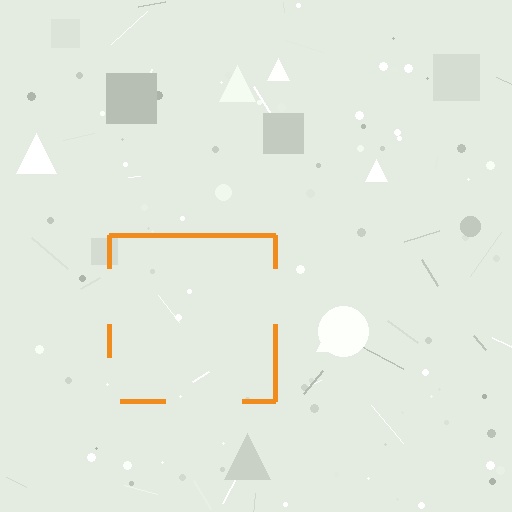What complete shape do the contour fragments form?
The contour fragments form a square.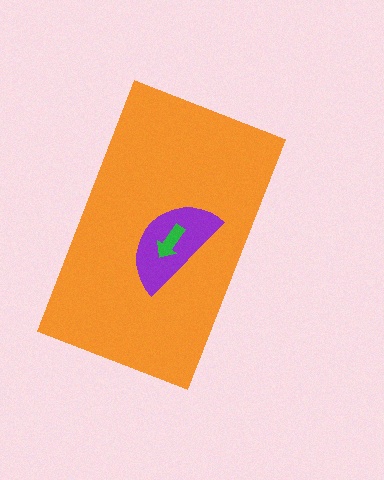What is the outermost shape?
The orange rectangle.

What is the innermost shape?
The green arrow.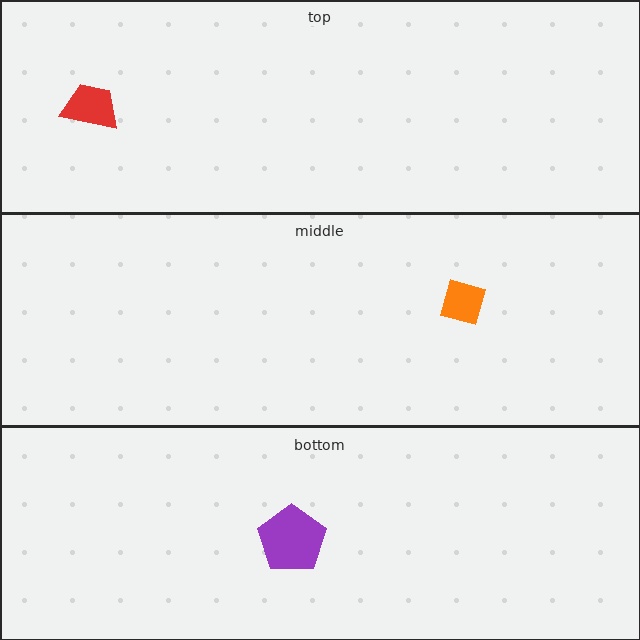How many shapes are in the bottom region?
1.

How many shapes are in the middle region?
1.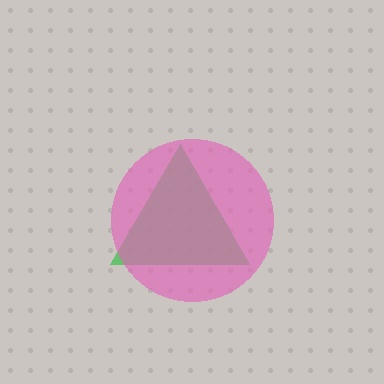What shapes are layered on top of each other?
The layered shapes are: a green triangle, a pink circle.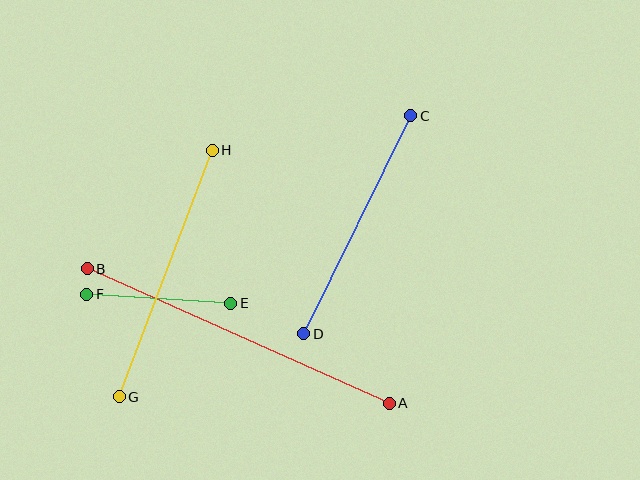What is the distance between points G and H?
The distance is approximately 264 pixels.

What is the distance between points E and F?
The distance is approximately 144 pixels.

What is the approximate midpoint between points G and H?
The midpoint is at approximately (166, 274) pixels.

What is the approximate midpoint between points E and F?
The midpoint is at approximately (159, 299) pixels.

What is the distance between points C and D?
The distance is approximately 243 pixels.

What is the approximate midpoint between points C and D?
The midpoint is at approximately (357, 225) pixels.